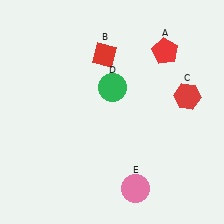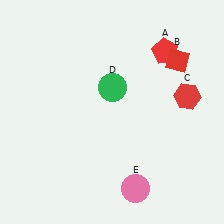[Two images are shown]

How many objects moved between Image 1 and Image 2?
1 object moved between the two images.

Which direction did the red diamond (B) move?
The red diamond (B) moved right.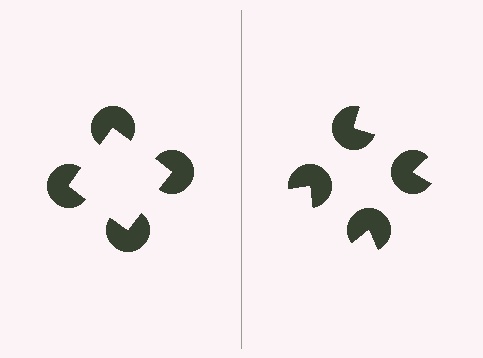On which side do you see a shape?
An illusory square appears on the left side. On the right side the wedge cuts are rotated, so no coherent shape forms.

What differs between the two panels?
The pac-man discs are positioned identically on both sides; only the wedge orientations differ. On the left they align to a square; on the right they are misaligned.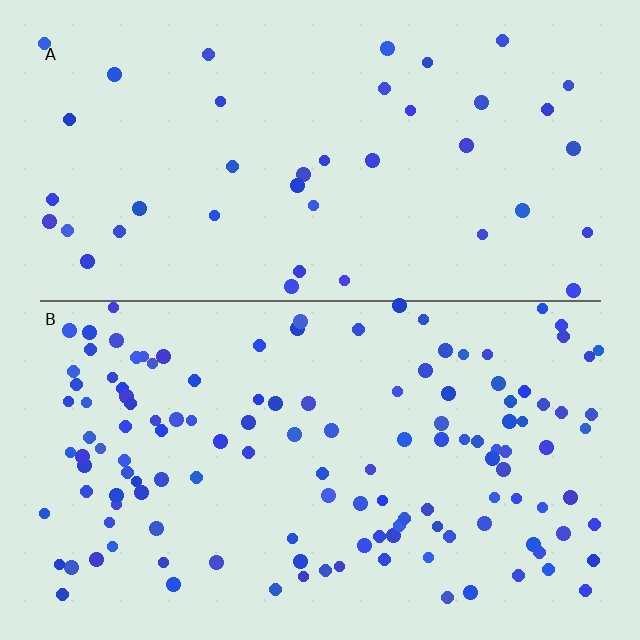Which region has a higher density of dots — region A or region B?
B (the bottom).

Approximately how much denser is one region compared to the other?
Approximately 3.2× — region B over region A.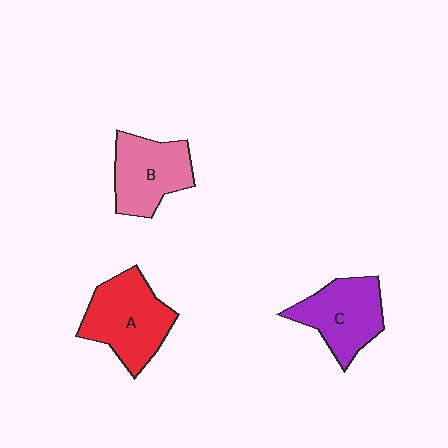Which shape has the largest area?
Shape A (red).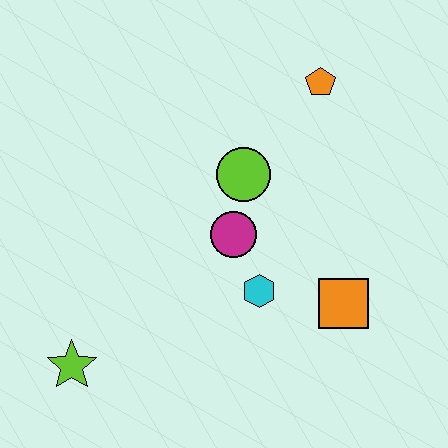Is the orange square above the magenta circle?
No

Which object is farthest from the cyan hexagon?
The orange pentagon is farthest from the cyan hexagon.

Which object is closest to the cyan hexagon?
The magenta circle is closest to the cyan hexagon.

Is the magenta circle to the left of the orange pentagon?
Yes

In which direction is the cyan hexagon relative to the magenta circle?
The cyan hexagon is below the magenta circle.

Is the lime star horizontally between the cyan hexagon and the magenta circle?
No